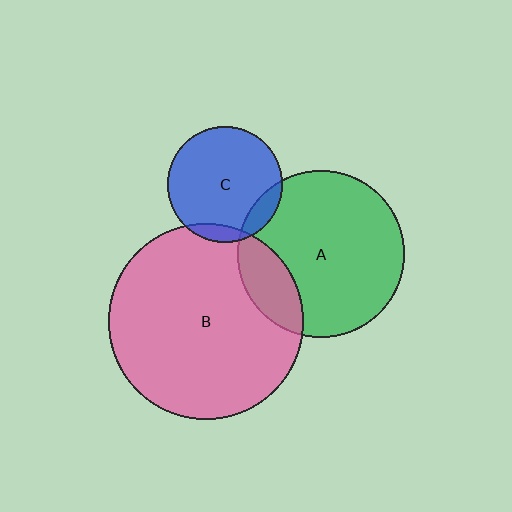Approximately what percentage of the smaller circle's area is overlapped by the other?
Approximately 5%.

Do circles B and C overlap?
Yes.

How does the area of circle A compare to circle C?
Approximately 2.1 times.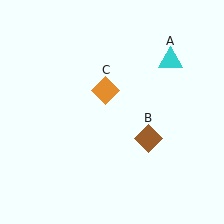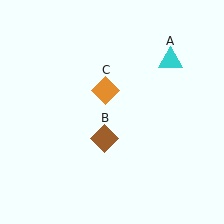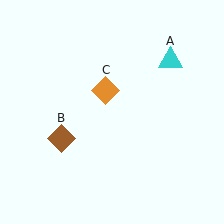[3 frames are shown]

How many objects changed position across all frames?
1 object changed position: brown diamond (object B).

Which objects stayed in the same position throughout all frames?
Cyan triangle (object A) and orange diamond (object C) remained stationary.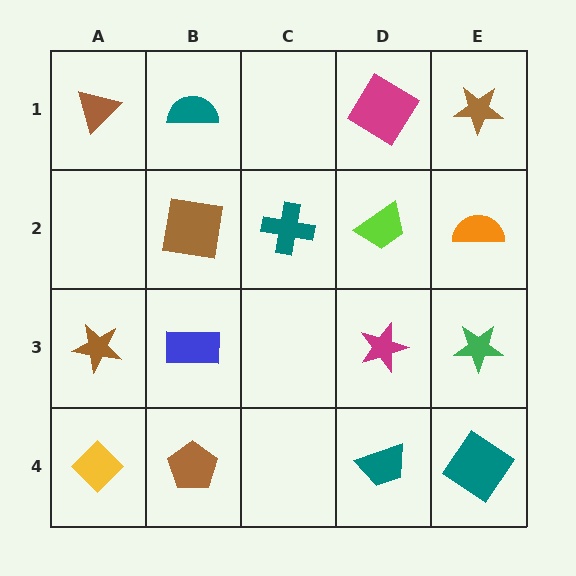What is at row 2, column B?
A brown square.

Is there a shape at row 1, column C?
No, that cell is empty.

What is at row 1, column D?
A magenta diamond.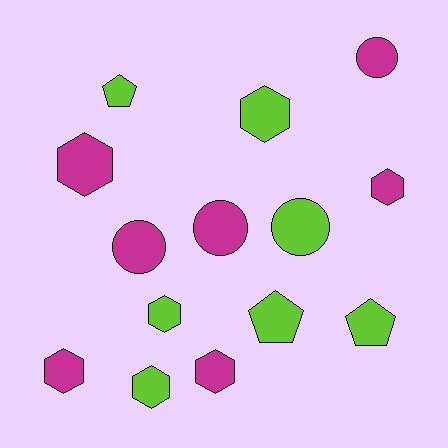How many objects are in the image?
There are 14 objects.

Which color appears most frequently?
Lime, with 7 objects.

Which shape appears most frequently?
Hexagon, with 7 objects.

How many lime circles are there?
There is 1 lime circle.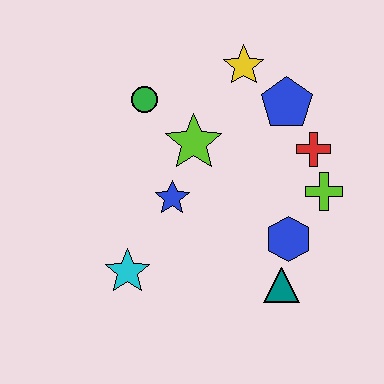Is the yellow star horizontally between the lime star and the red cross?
Yes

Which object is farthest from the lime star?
The teal triangle is farthest from the lime star.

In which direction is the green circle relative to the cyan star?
The green circle is above the cyan star.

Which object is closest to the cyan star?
The blue star is closest to the cyan star.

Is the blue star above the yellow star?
No